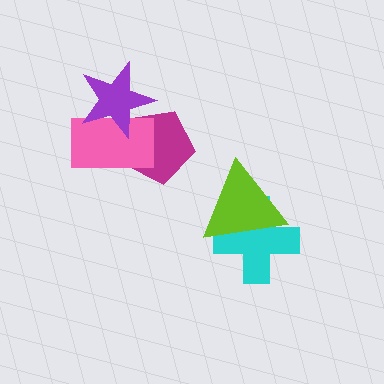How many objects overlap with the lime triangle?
1 object overlaps with the lime triangle.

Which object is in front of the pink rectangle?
The purple star is in front of the pink rectangle.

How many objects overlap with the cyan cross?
1 object overlaps with the cyan cross.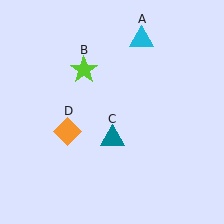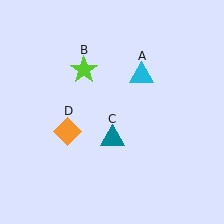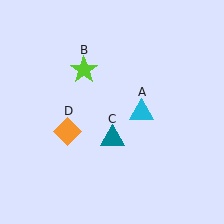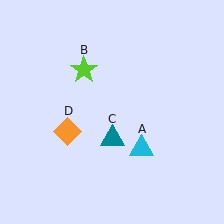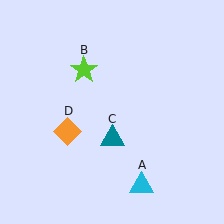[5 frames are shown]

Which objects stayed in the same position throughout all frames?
Lime star (object B) and teal triangle (object C) and orange diamond (object D) remained stationary.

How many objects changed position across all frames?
1 object changed position: cyan triangle (object A).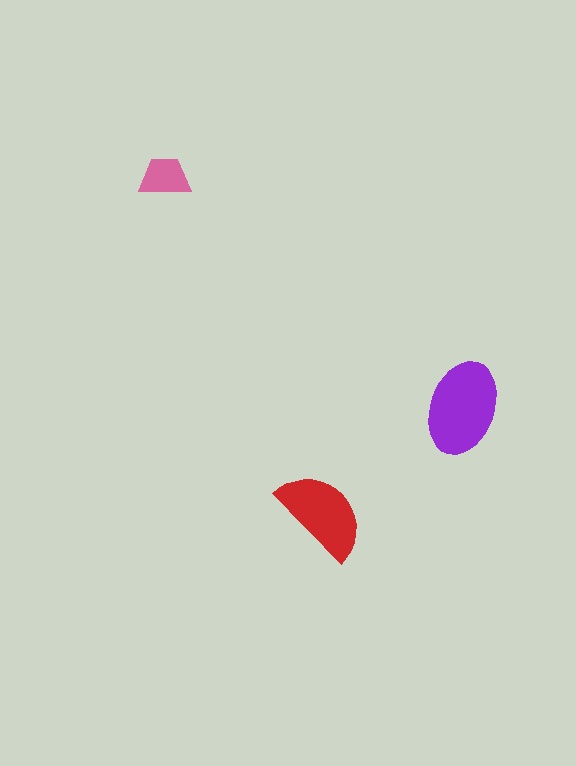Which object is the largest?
The purple ellipse.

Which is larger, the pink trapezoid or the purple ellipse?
The purple ellipse.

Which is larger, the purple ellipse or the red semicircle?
The purple ellipse.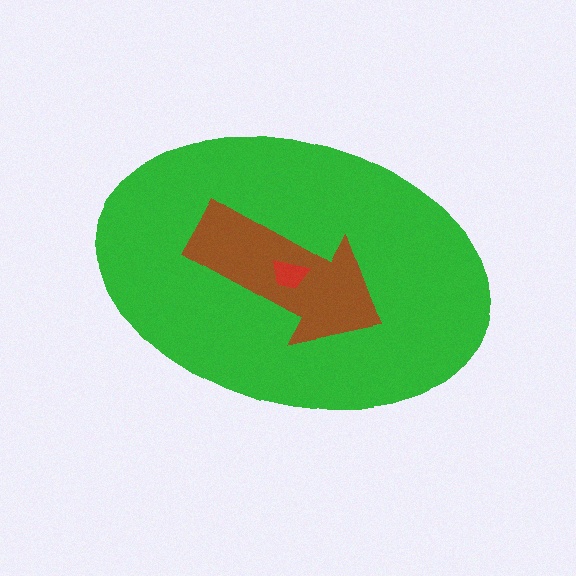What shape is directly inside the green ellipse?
The brown arrow.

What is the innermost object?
The red trapezoid.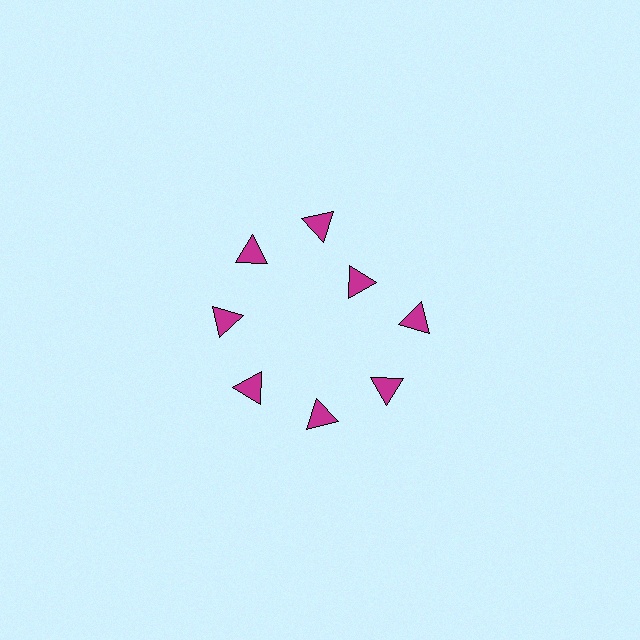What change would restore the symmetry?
The symmetry would be restored by moving it outward, back onto the ring so that all 8 triangles sit at equal angles and equal distance from the center.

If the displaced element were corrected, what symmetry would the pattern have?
It would have 8-fold rotational symmetry — the pattern would map onto itself every 45 degrees.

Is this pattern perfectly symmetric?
No. The 8 magenta triangles are arranged in a ring, but one element near the 2 o'clock position is pulled inward toward the center, breaking the 8-fold rotational symmetry.